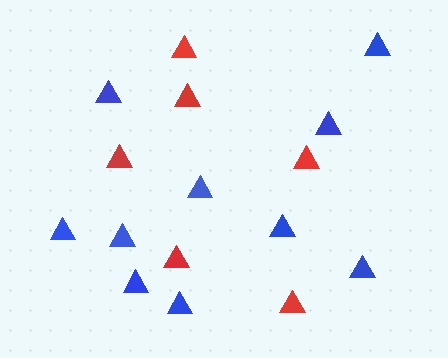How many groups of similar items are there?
There are 2 groups: one group of red triangles (6) and one group of blue triangles (10).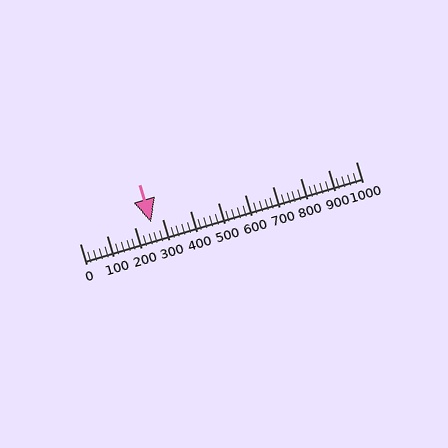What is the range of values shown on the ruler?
The ruler shows values from 0 to 1000.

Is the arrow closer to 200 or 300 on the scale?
The arrow is closer to 300.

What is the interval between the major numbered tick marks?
The major tick marks are spaced 100 units apart.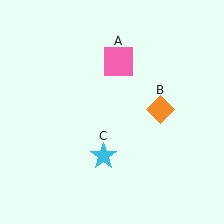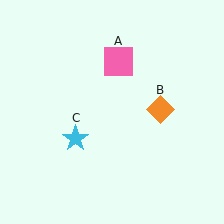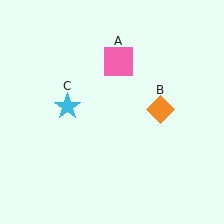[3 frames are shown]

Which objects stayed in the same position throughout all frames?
Pink square (object A) and orange diamond (object B) remained stationary.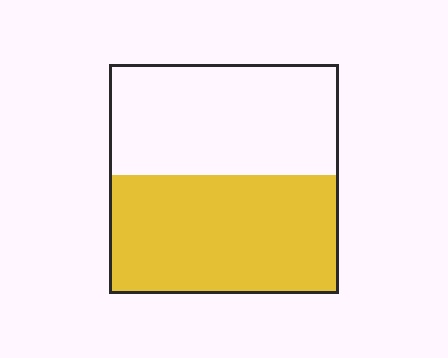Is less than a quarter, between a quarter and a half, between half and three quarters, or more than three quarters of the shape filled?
Between half and three quarters.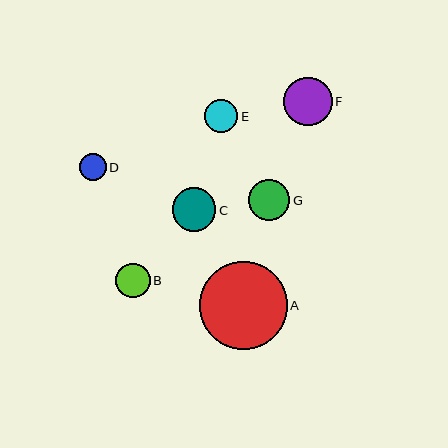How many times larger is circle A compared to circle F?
Circle A is approximately 1.8 times the size of circle F.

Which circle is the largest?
Circle A is the largest with a size of approximately 88 pixels.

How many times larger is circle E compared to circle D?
Circle E is approximately 1.2 times the size of circle D.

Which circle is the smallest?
Circle D is the smallest with a size of approximately 27 pixels.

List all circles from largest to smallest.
From largest to smallest: A, F, C, G, B, E, D.